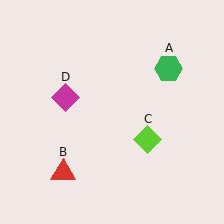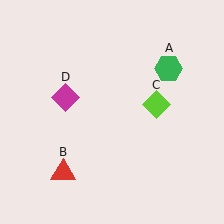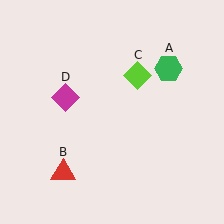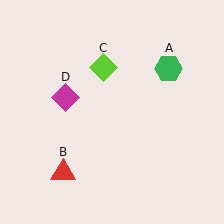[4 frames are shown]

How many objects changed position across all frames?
1 object changed position: lime diamond (object C).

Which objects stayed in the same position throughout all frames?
Green hexagon (object A) and red triangle (object B) and magenta diamond (object D) remained stationary.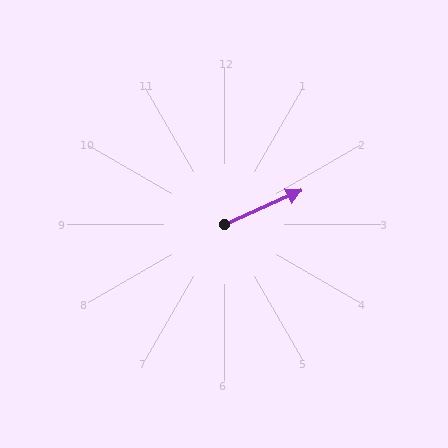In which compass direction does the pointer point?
Northeast.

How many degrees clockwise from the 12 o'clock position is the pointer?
Approximately 66 degrees.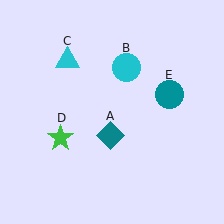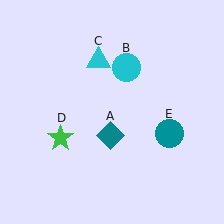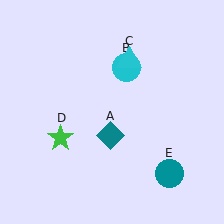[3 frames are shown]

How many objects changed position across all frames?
2 objects changed position: cyan triangle (object C), teal circle (object E).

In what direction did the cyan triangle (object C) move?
The cyan triangle (object C) moved right.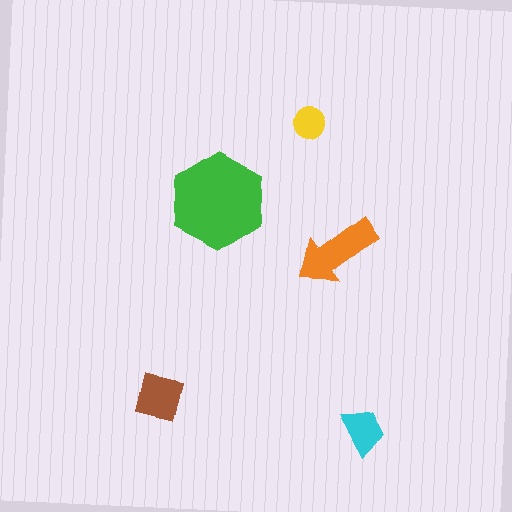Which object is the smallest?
The yellow circle.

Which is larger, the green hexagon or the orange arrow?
The green hexagon.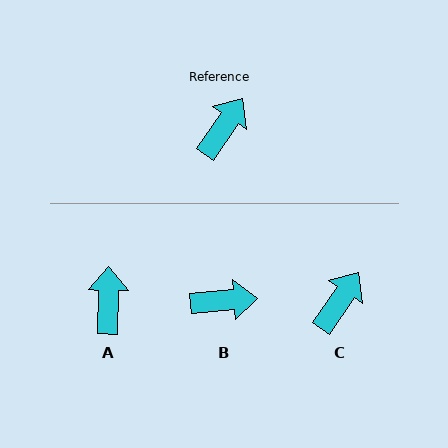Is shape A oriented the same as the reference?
No, it is off by about 33 degrees.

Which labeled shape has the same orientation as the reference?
C.